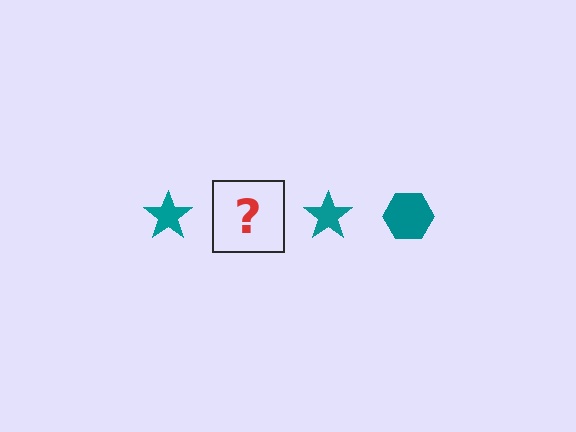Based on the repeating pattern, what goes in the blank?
The blank should be a teal hexagon.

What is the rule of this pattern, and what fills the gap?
The rule is that the pattern cycles through star, hexagon shapes in teal. The gap should be filled with a teal hexagon.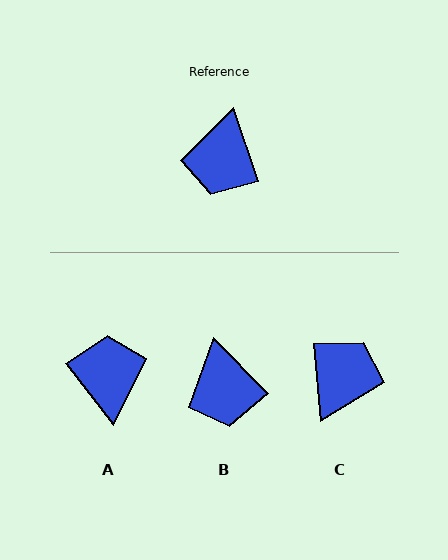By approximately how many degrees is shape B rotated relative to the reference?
Approximately 25 degrees counter-clockwise.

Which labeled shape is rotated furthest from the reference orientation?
C, about 166 degrees away.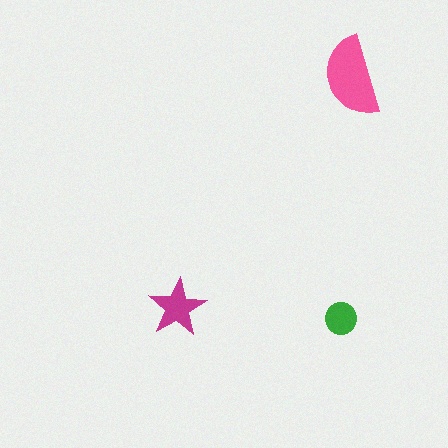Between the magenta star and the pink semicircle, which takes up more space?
The pink semicircle.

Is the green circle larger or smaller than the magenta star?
Smaller.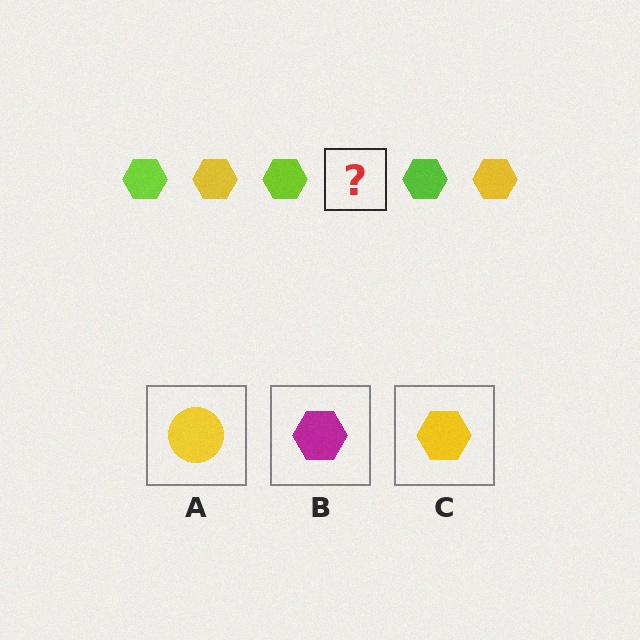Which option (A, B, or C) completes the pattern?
C.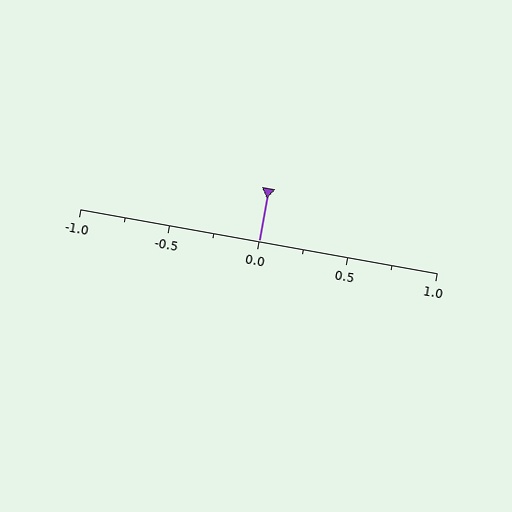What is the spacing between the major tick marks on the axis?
The major ticks are spaced 0.5 apart.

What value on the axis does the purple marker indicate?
The marker indicates approximately 0.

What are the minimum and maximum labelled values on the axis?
The axis runs from -1.0 to 1.0.